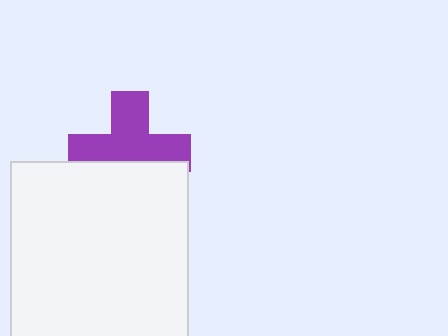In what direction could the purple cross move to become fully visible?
The purple cross could move up. That would shift it out from behind the white square entirely.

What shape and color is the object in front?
The object in front is a white square.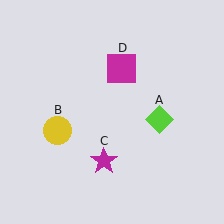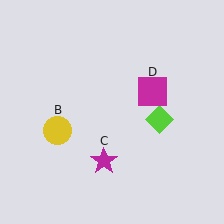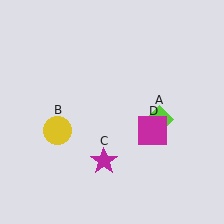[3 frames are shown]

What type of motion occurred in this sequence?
The magenta square (object D) rotated clockwise around the center of the scene.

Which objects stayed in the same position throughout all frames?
Lime diamond (object A) and yellow circle (object B) and magenta star (object C) remained stationary.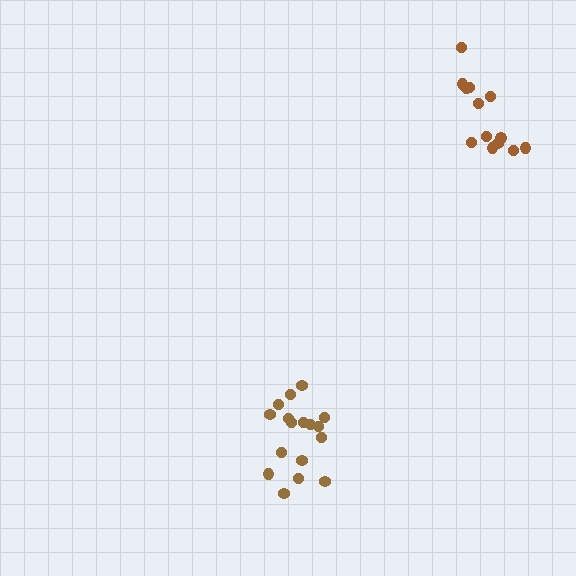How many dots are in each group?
Group 1: 13 dots, Group 2: 17 dots (30 total).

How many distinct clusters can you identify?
There are 2 distinct clusters.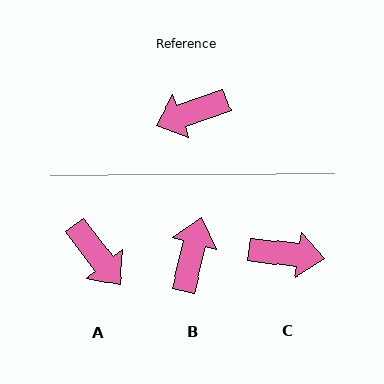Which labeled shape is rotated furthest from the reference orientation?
C, about 152 degrees away.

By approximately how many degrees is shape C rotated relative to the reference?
Approximately 152 degrees counter-clockwise.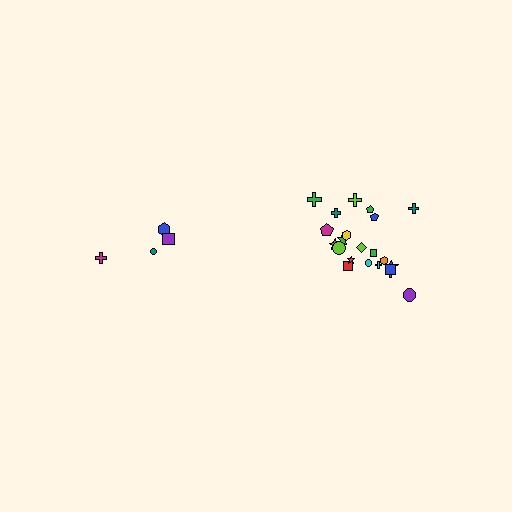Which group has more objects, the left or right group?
The right group.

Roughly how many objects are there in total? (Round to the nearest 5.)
Roughly 25 objects in total.